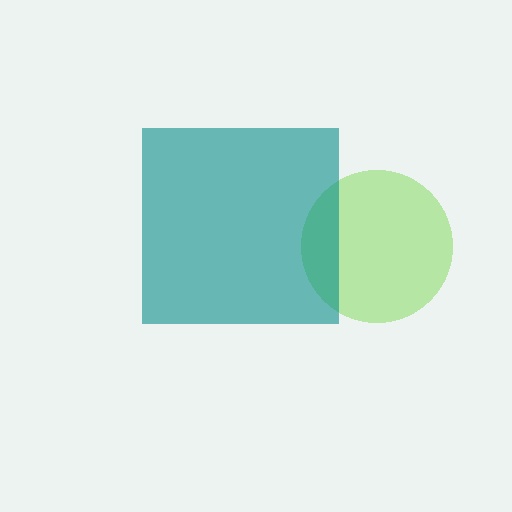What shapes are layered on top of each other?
The layered shapes are: a lime circle, a teal square.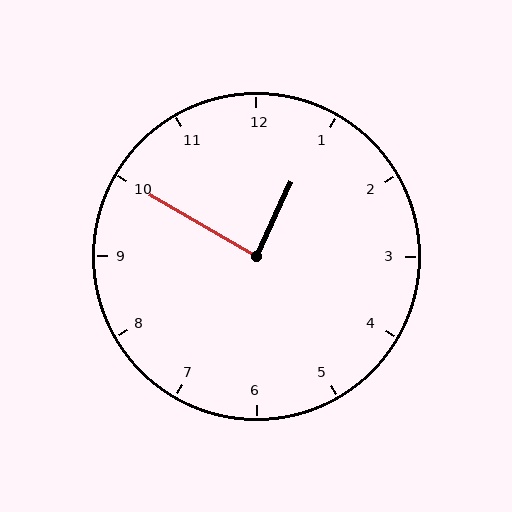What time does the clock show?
12:50.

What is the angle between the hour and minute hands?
Approximately 85 degrees.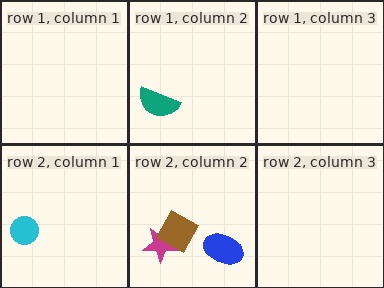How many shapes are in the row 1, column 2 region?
1.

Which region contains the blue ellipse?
The row 2, column 2 region.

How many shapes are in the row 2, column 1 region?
1.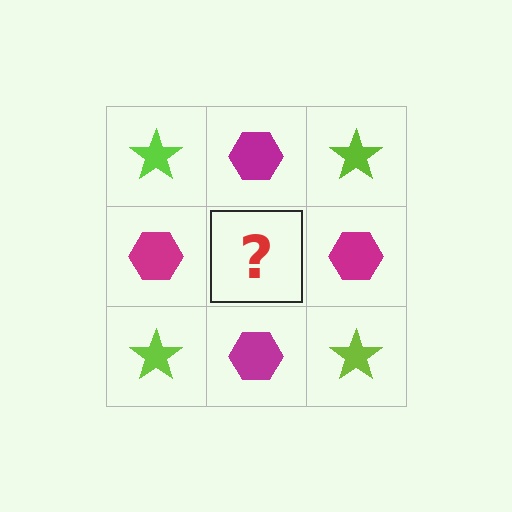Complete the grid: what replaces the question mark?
The question mark should be replaced with a lime star.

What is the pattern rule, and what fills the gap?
The rule is that it alternates lime star and magenta hexagon in a checkerboard pattern. The gap should be filled with a lime star.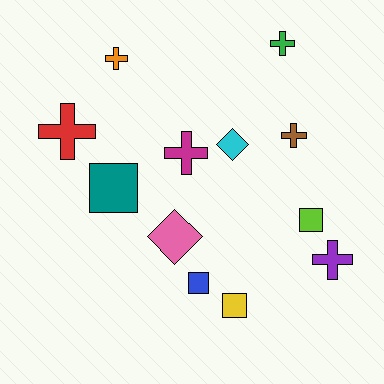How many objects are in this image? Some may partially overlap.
There are 12 objects.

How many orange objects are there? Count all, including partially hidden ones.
There is 1 orange object.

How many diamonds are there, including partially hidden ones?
There are 2 diamonds.